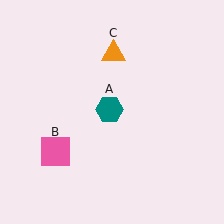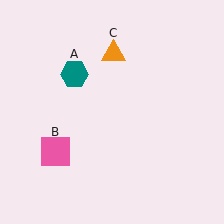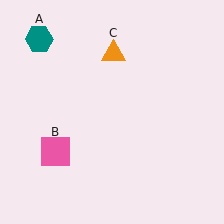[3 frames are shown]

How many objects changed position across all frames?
1 object changed position: teal hexagon (object A).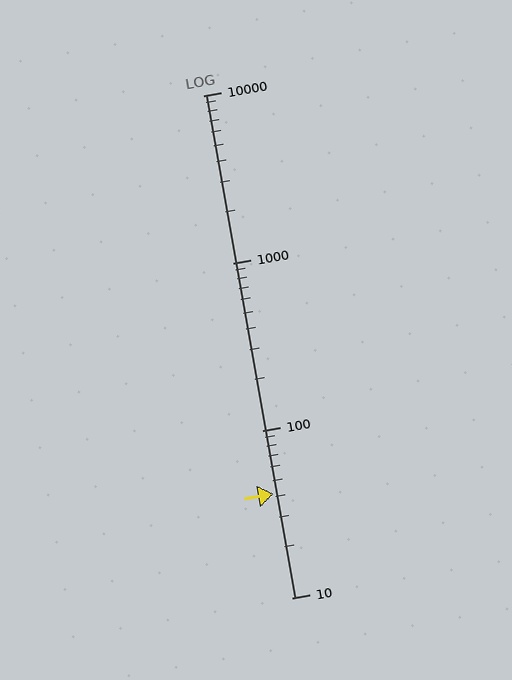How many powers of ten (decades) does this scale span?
The scale spans 3 decades, from 10 to 10000.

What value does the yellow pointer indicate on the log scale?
The pointer indicates approximately 42.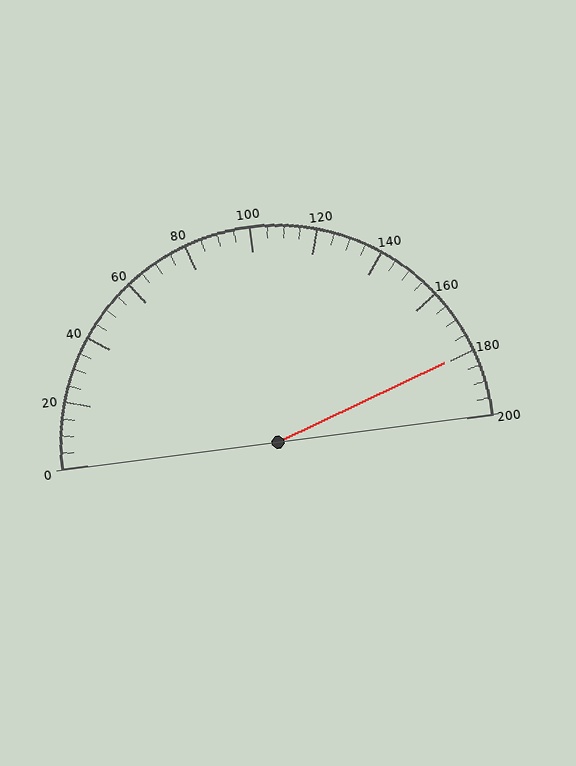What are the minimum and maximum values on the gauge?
The gauge ranges from 0 to 200.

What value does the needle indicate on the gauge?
The needle indicates approximately 180.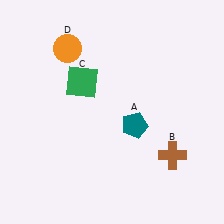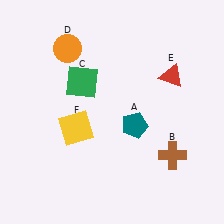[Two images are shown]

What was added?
A red triangle (E), a yellow square (F) were added in Image 2.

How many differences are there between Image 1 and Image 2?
There are 2 differences between the two images.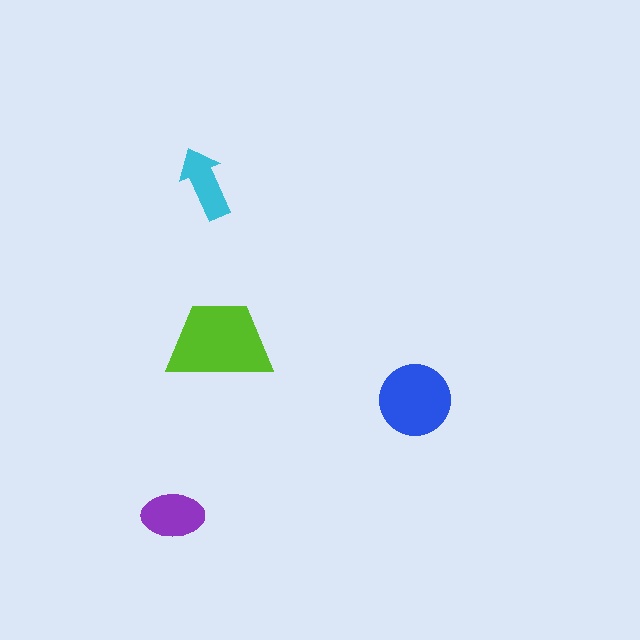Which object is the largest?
The lime trapezoid.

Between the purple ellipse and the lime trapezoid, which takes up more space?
The lime trapezoid.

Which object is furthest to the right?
The blue circle is rightmost.